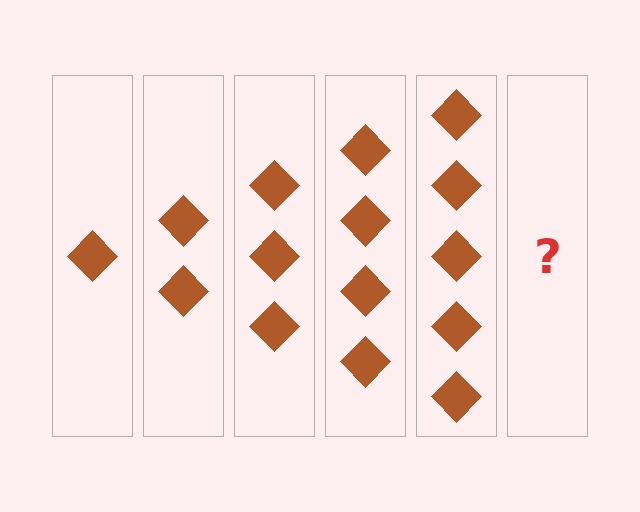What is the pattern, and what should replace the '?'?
The pattern is that each step adds one more diamond. The '?' should be 6 diamonds.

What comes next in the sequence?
The next element should be 6 diamonds.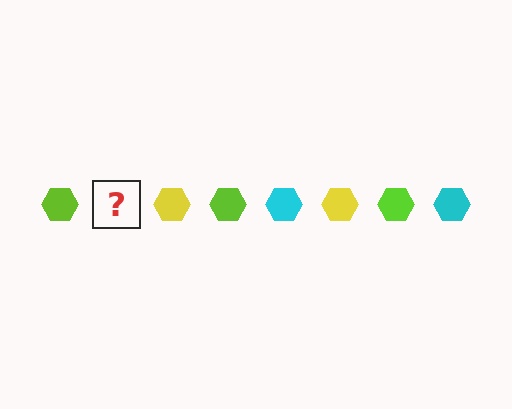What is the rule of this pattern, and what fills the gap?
The rule is that the pattern cycles through lime, cyan, yellow hexagons. The gap should be filled with a cyan hexagon.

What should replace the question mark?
The question mark should be replaced with a cyan hexagon.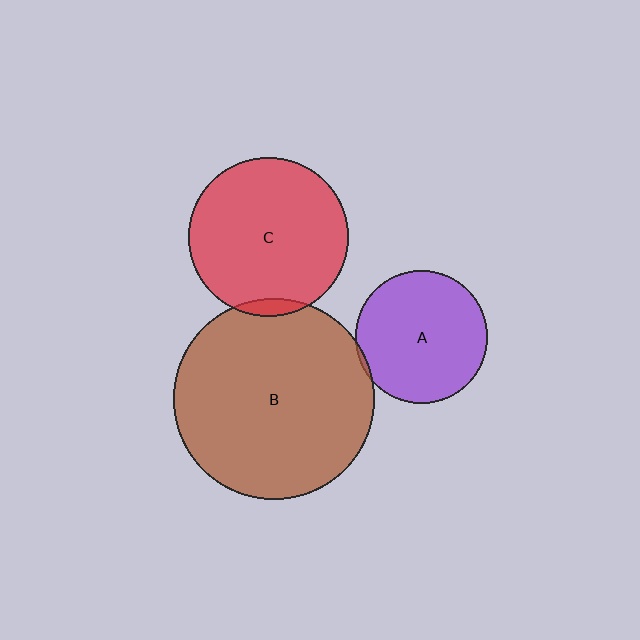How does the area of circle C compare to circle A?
Approximately 1.4 times.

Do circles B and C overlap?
Yes.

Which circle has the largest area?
Circle B (brown).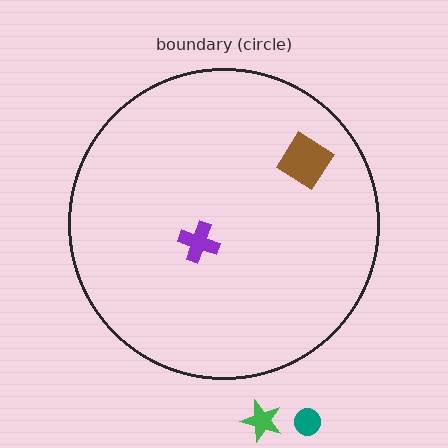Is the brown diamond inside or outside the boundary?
Inside.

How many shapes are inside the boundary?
2 inside, 2 outside.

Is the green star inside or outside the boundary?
Outside.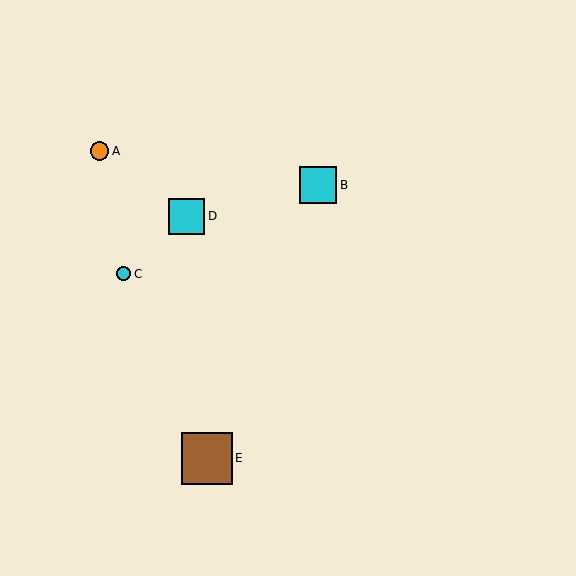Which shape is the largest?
The brown square (labeled E) is the largest.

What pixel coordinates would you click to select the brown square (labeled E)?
Click at (207, 458) to select the brown square E.